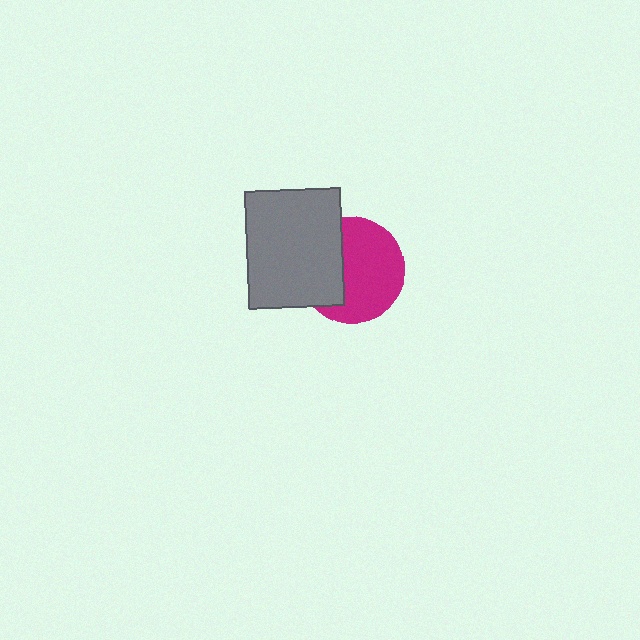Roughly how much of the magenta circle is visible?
About half of it is visible (roughly 63%).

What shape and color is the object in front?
The object in front is a gray rectangle.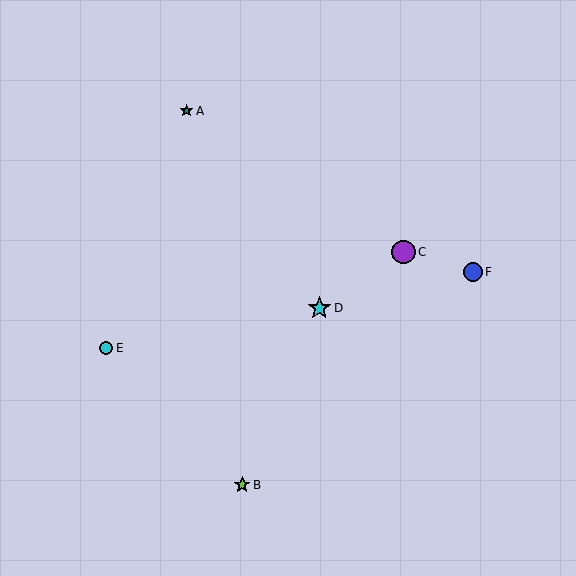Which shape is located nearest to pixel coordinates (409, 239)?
The purple circle (labeled C) at (404, 252) is nearest to that location.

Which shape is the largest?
The purple circle (labeled C) is the largest.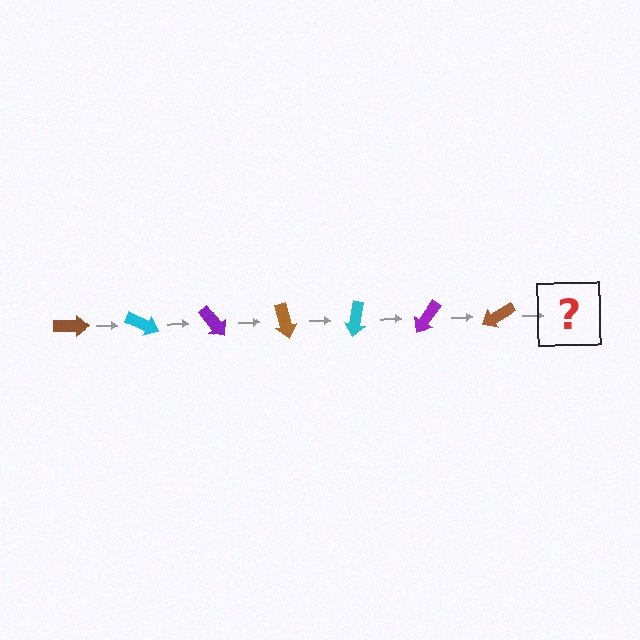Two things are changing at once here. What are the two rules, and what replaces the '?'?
The two rules are that it rotates 25 degrees each step and the color cycles through brown, cyan, and purple. The '?' should be a cyan arrow, rotated 175 degrees from the start.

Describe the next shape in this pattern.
It should be a cyan arrow, rotated 175 degrees from the start.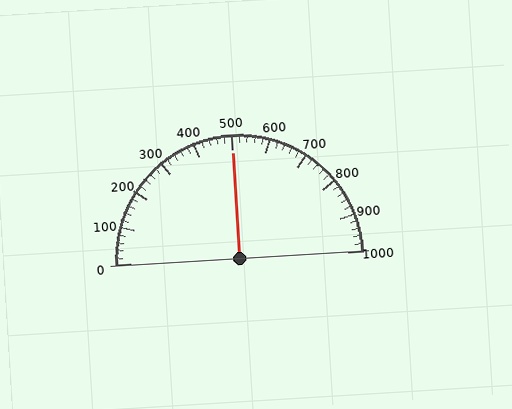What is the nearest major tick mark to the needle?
The nearest major tick mark is 500.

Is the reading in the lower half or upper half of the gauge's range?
The reading is in the upper half of the range (0 to 1000).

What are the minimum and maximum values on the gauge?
The gauge ranges from 0 to 1000.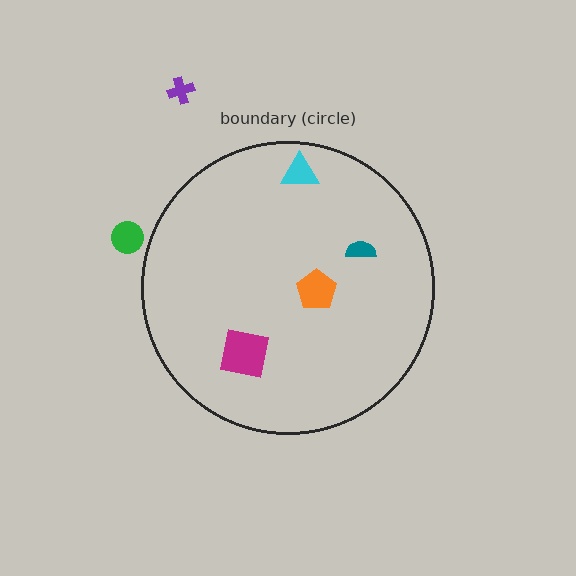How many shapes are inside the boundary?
4 inside, 2 outside.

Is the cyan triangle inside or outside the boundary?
Inside.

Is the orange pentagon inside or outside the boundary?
Inside.